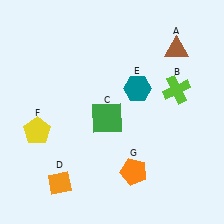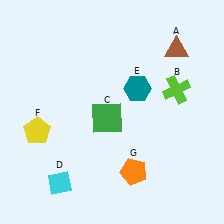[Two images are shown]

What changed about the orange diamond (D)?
In Image 1, D is orange. In Image 2, it changed to cyan.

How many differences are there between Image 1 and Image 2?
There is 1 difference between the two images.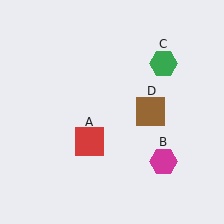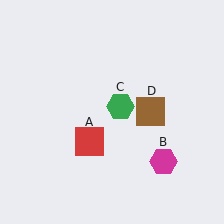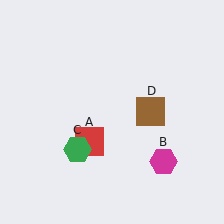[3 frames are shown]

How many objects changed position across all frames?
1 object changed position: green hexagon (object C).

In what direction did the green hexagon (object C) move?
The green hexagon (object C) moved down and to the left.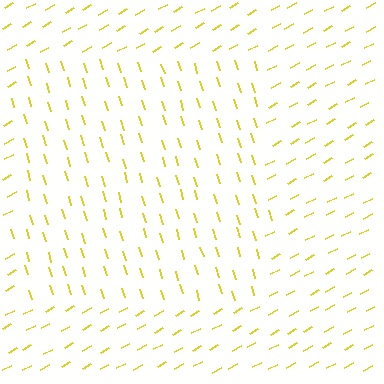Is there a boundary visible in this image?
Yes, there is a texture boundary formed by a change in line orientation.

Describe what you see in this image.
The image is filled with small yellow line segments. A rectangle region in the image has lines oriented differently from the surrounding lines, creating a visible texture boundary.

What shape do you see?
I see a rectangle.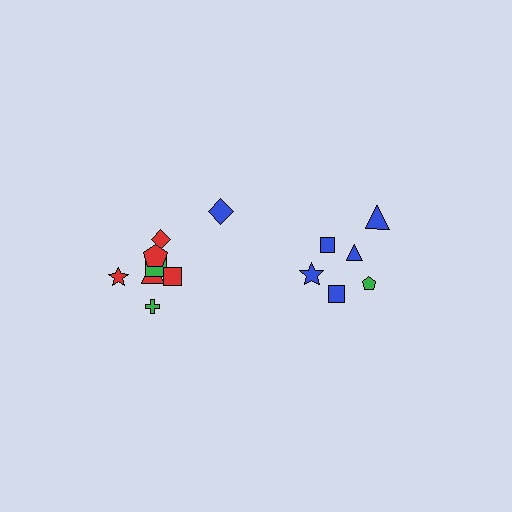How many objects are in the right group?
There are 6 objects.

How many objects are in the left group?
There are 8 objects.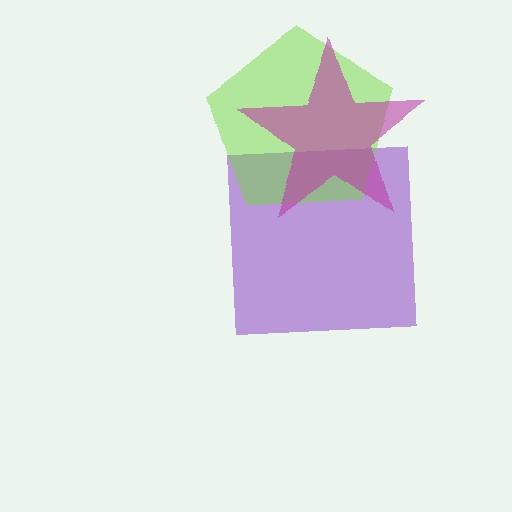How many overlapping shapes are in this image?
There are 3 overlapping shapes in the image.